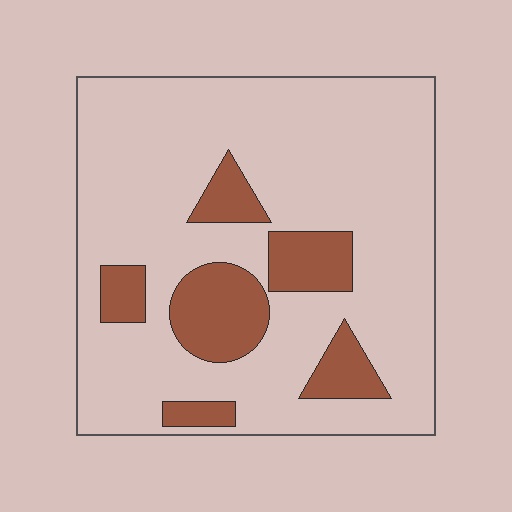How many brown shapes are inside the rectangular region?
6.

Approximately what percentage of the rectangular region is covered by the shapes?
Approximately 20%.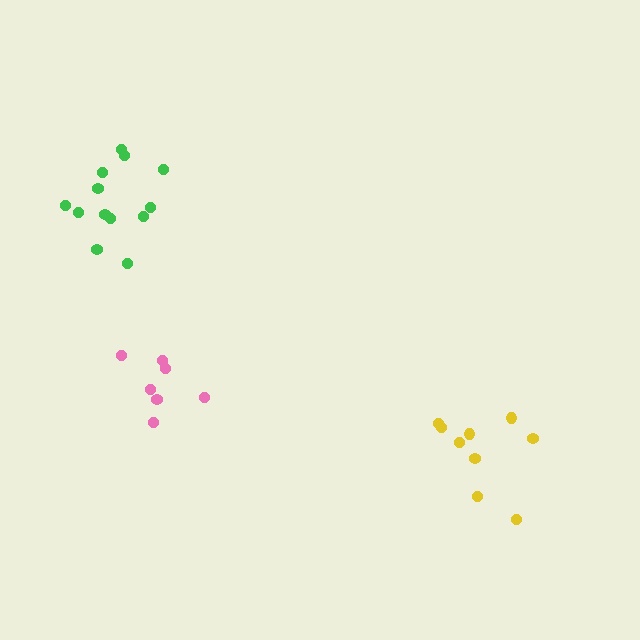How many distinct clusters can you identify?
There are 3 distinct clusters.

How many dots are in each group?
Group 1: 9 dots, Group 2: 13 dots, Group 3: 7 dots (29 total).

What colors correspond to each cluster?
The clusters are colored: yellow, green, pink.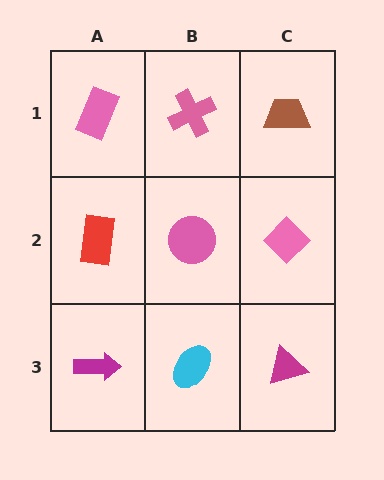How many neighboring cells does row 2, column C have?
3.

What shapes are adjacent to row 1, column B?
A pink circle (row 2, column B), a pink rectangle (row 1, column A), a brown trapezoid (row 1, column C).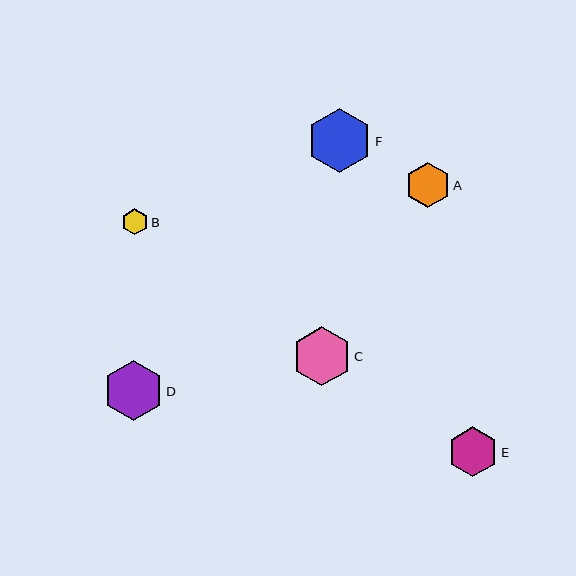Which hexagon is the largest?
Hexagon F is the largest with a size of approximately 64 pixels.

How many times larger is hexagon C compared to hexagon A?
Hexagon C is approximately 1.3 times the size of hexagon A.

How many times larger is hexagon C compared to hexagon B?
Hexagon C is approximately 2.3 times the size of hexagon B.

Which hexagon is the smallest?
Hexagon B is the smallest with a size of approximately 26 pixels.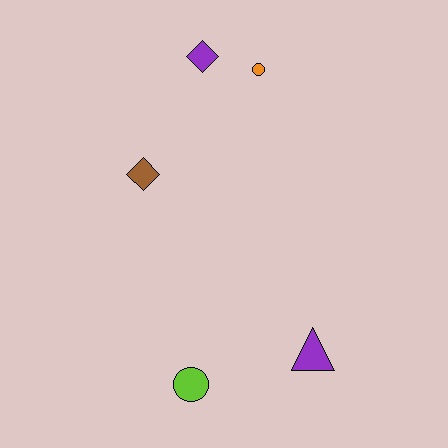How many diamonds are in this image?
There are 2 diamonds.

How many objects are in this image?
There are 5 objects.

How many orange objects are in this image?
There is 1 orange object.